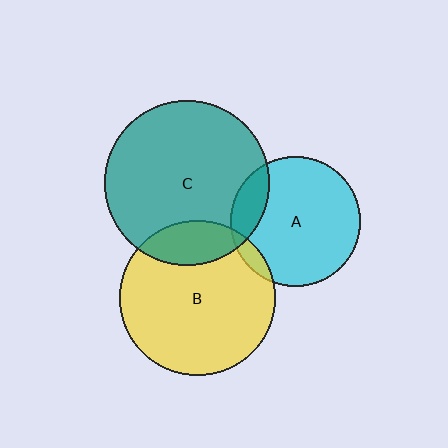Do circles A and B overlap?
Yes.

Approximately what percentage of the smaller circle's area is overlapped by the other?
Approximately 5%.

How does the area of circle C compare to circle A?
Approximately 1.6 times.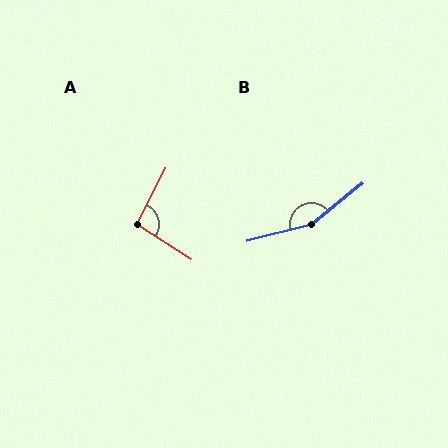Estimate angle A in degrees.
Approximately 96 degrees.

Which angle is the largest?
B, at approximately 155 degrees.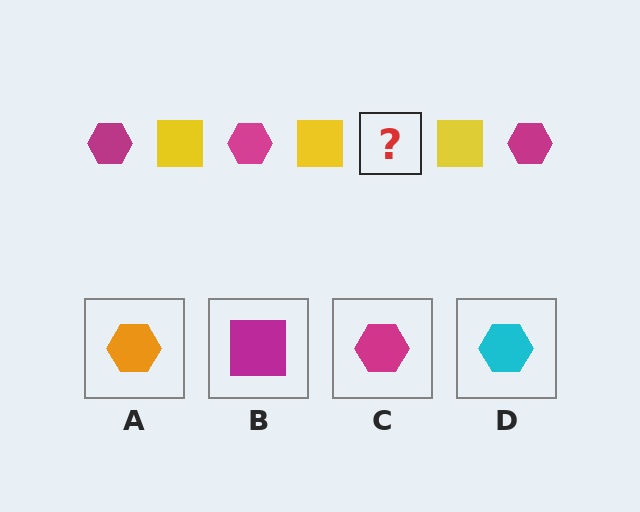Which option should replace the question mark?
Option C.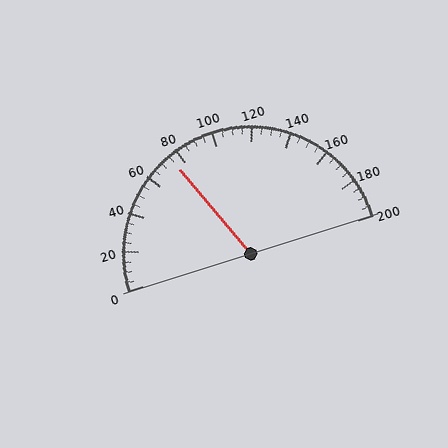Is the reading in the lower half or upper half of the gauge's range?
The reading is in the lower half of the range (0 to 200).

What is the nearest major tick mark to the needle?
The nearest major tick mark is 80.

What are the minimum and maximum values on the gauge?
The gauge ranges from 0 to 200.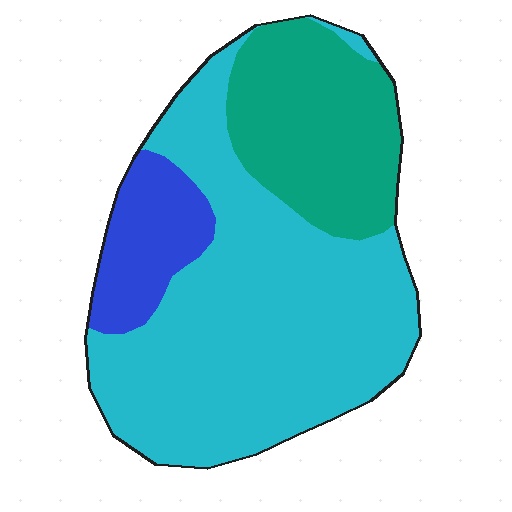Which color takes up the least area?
Blue, at roughly 15%.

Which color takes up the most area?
Cyan, at roughly 60%.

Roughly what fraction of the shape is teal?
Teal covers 26% of the shape.